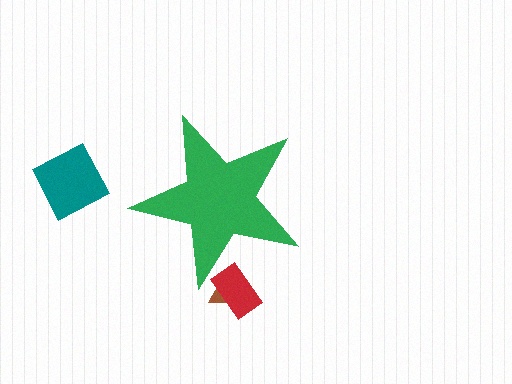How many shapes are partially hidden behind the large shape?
2 shapes are partially hidden.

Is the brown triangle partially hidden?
Yes, the brown triangle is partially hidden behind the green star.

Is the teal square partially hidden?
No, the teal square is fully visible.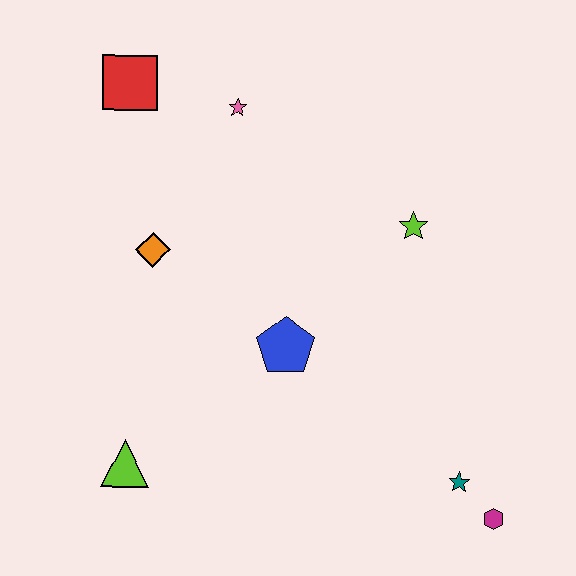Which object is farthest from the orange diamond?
The magenta hexagon is farthest from the orange diamond.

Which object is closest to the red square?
The pink star is closest to the red square.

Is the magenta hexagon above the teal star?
No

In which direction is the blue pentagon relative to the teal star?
The blue pentagon is to the left of the teal star.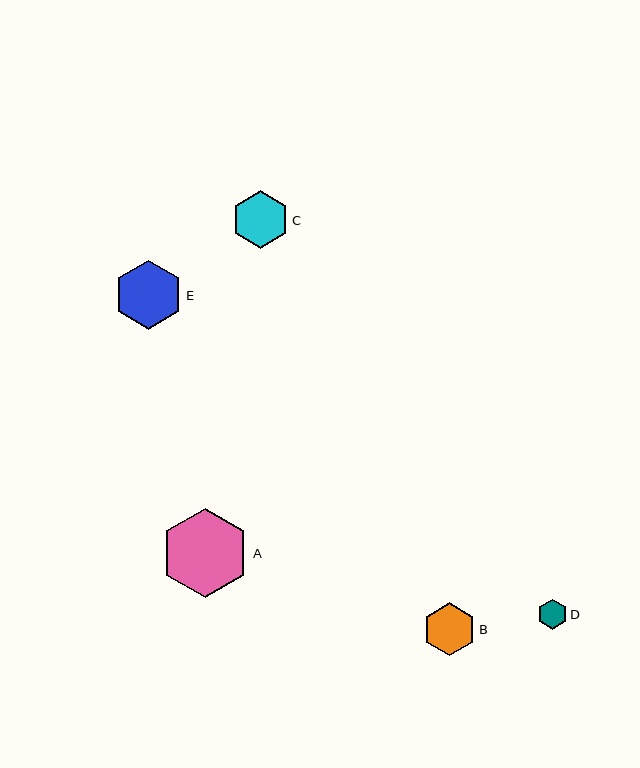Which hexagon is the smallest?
Hexagon D is the smallest with a size of approximately 30 pixels.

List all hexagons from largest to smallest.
From largest to smallest: A, E, C, B, D.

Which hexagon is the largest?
Hexagon A is the largest with a size of approximately 89 pixels.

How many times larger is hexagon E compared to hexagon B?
Hexagon E is approximately 1.3 times the size of hexagon B.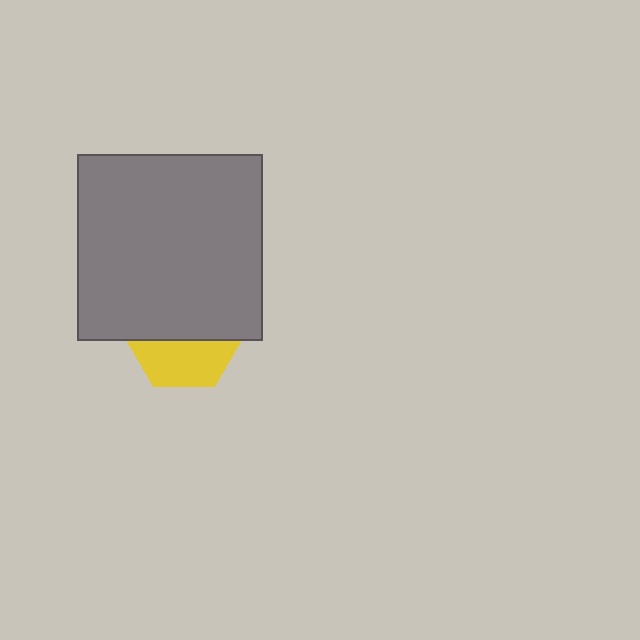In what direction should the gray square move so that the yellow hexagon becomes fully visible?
The gray square should move up. That is the shortest direction to clear the overlap and leave the yellow hexagon fully visible.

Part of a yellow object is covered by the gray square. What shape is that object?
It is a hexagon.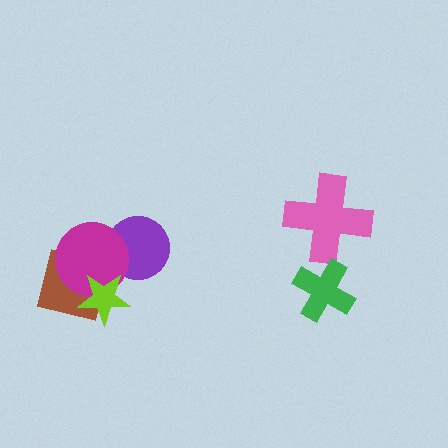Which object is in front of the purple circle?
The magenta circle is in front of the purple circle.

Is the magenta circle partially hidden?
Yes, it is partially covered by another shape.